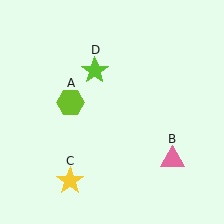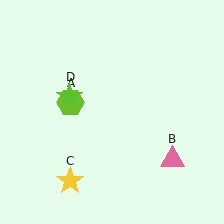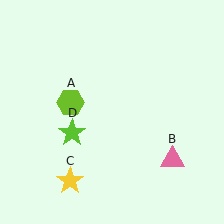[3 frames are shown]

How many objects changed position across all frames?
1 object changed position: lime star (object D).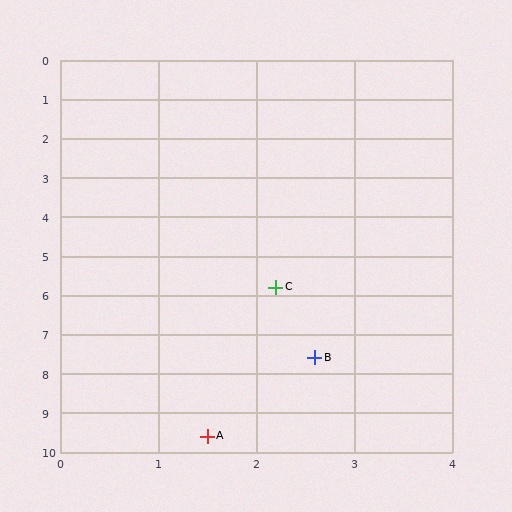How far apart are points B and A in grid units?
Points B and A are about 2.3 grid units apart.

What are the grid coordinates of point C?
Point C is at approximately (2.2, 5.8).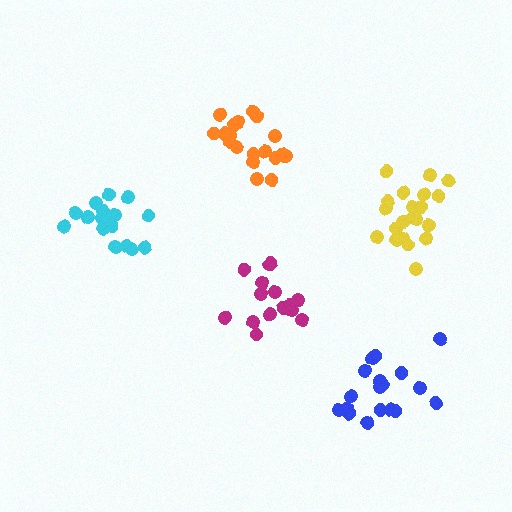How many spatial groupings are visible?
There are 5 spatial groupings.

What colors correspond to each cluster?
The clusters are colored: yellow, blue, cyan, orange, magenta.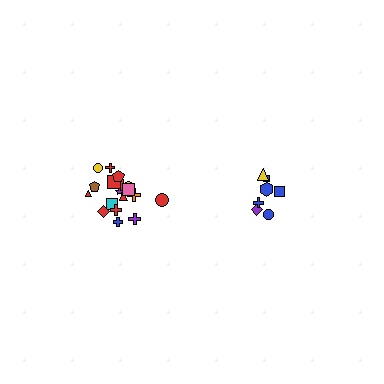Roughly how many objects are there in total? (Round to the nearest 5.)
Roughly 25 objects in total.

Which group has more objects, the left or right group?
The left group.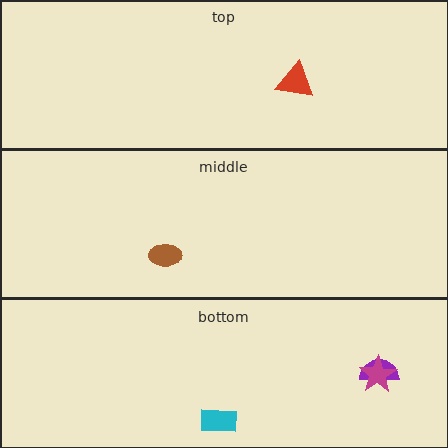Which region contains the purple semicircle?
The bottom region.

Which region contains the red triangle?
The top region.